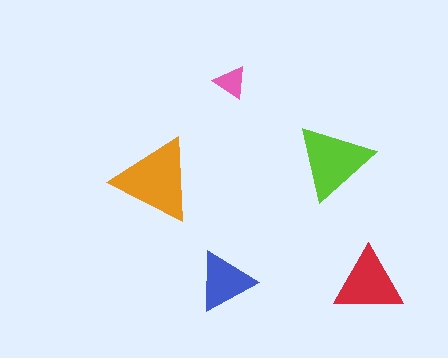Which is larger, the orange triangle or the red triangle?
The orange one.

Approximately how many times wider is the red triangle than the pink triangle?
About 2 times wider.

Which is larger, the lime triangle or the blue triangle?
The lime one.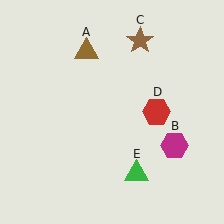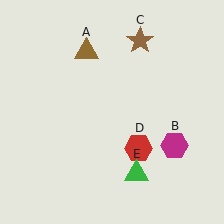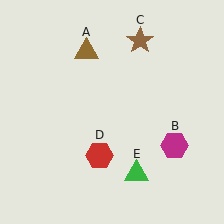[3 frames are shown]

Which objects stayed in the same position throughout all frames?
Brown triangle (object A) and magenta hexagon (object B) and brown star (object C) and green triangle (object E) remained stationary.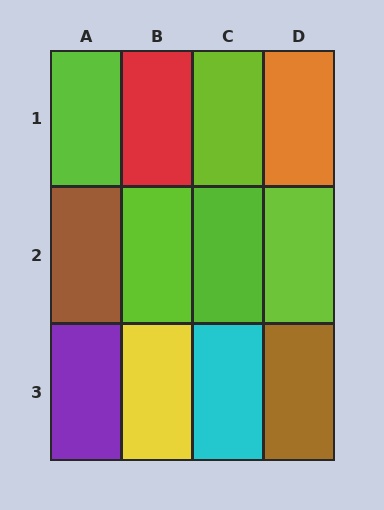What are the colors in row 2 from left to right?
Brown, lime, lime, lime.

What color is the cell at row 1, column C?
Lime.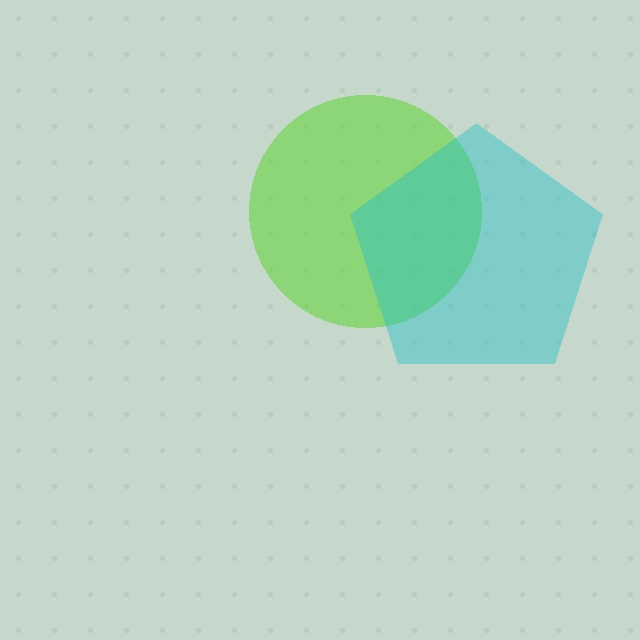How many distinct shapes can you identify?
There are 2 distinct shapes: a lime circle, a cyan pentagon.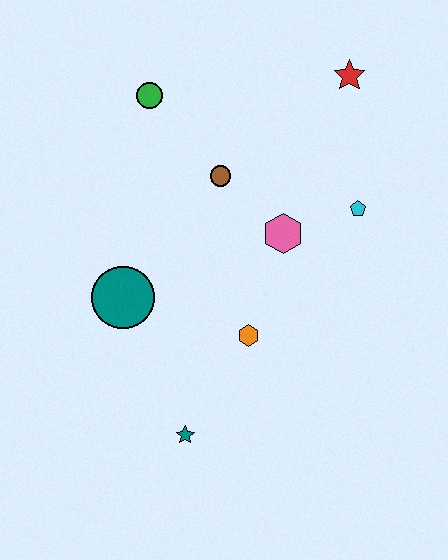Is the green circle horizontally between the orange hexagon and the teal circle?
Yes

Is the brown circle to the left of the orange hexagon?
Yes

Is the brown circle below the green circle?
Yes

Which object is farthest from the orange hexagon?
The red star is farthest from the orange hexagon.